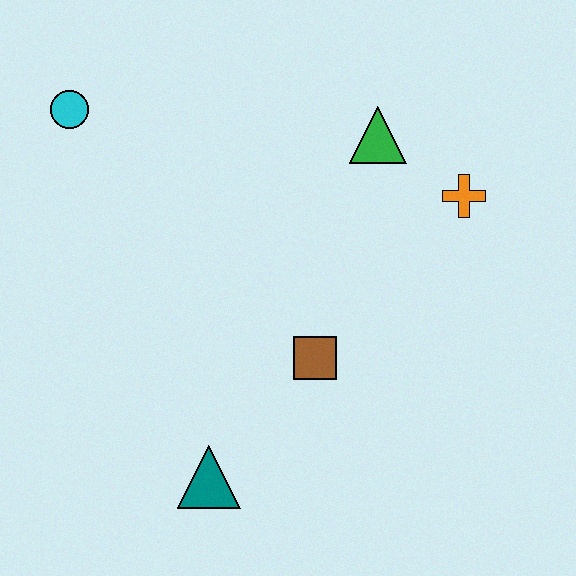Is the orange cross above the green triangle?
No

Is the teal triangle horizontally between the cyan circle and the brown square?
Yes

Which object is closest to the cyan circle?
The green triangle is closest to the cyan circle.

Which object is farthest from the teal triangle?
The cyan circle is farthest from the teal triangle.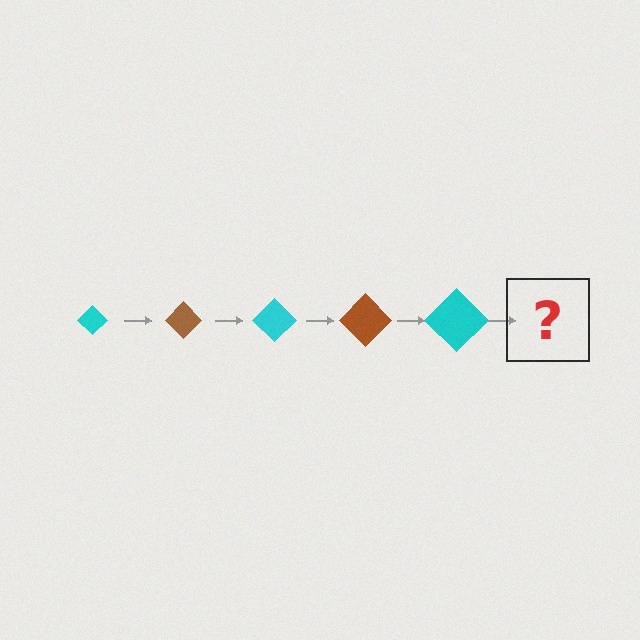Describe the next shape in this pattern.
It should be a brown diamond, larger than the previous one.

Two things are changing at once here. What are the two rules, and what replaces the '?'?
The two rules are that the diamond grows larger each step and the color cycles through cyan and brown. The '?' should be a brown diamond, larger than the previous one.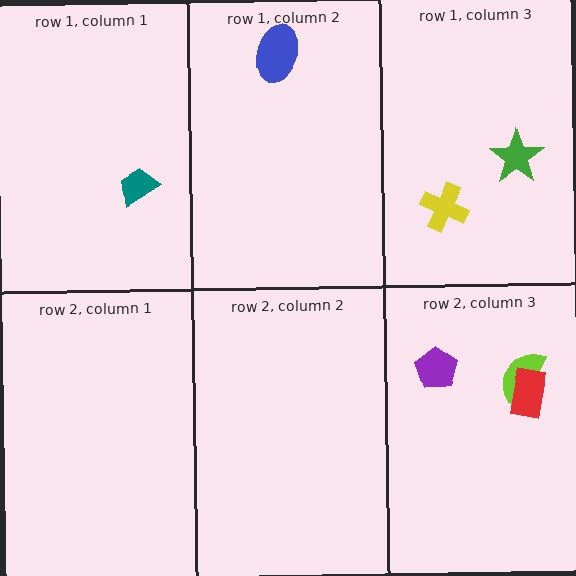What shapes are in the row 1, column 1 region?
The teal trapezoid.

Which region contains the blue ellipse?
The row 1, column 2 region.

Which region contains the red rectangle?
The row 2, column 3 region.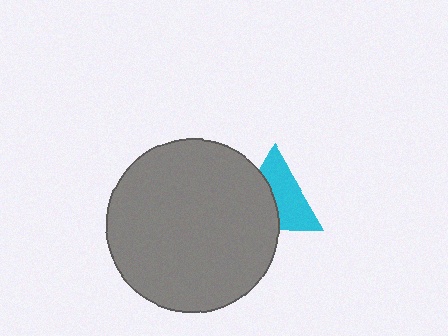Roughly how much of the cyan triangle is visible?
About half of it is visible (roughly 55%).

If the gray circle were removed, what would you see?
You would see the complete cyan triangle.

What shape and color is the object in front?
The object in front is a gray circle.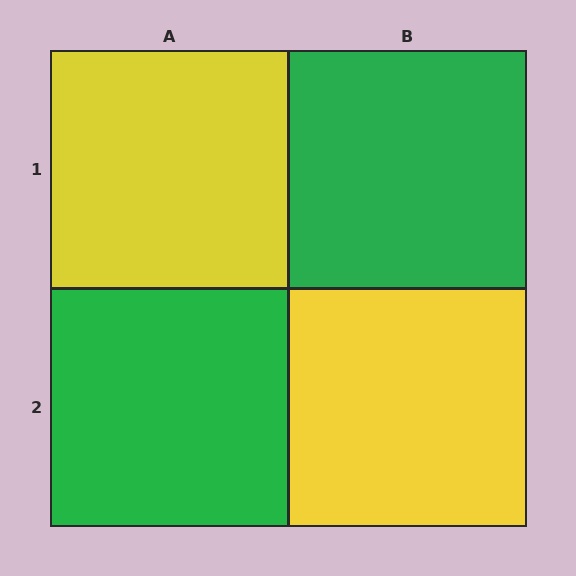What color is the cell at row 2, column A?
Green.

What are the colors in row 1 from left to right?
Yellow, green.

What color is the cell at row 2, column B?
Yellow.